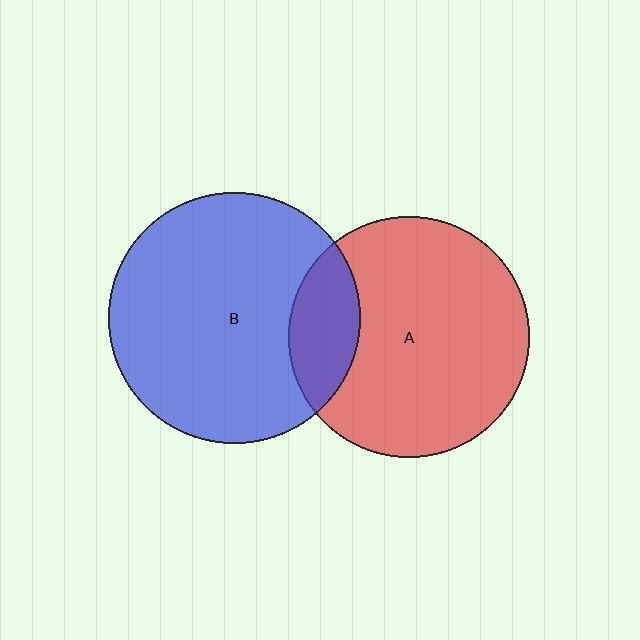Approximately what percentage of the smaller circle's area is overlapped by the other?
Approximately 20%.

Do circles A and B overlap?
Yes.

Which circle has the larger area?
Circle B (blue).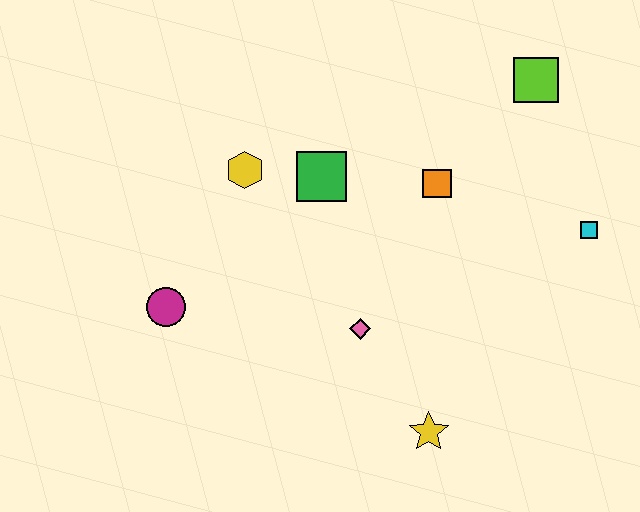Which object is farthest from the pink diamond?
The lime square is farthest from the pink diamond.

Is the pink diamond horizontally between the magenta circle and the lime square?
Yes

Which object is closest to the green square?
The yellow hexagon is closest to the green square.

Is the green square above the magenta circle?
Yes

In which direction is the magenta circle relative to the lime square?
The magenta circle is to the left of the lime square.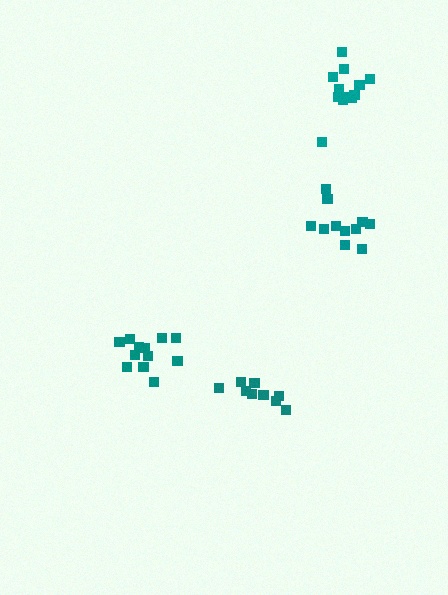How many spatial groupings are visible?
There are 4 spatial groupings.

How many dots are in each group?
Group 1: 11 dots, Group 2: 12 dots, Group 3: 12 dots, Group 4: 9 dots (44 total).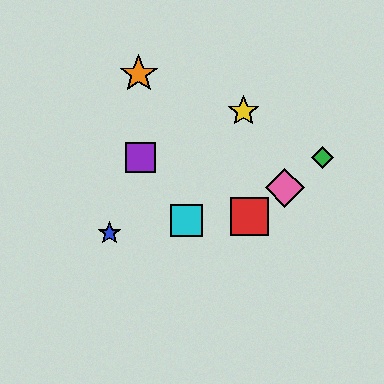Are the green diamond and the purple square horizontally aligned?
Yes, both are at y≈157.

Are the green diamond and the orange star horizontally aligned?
No, the green diamond is at y≈157 and the orange star is at y≈74.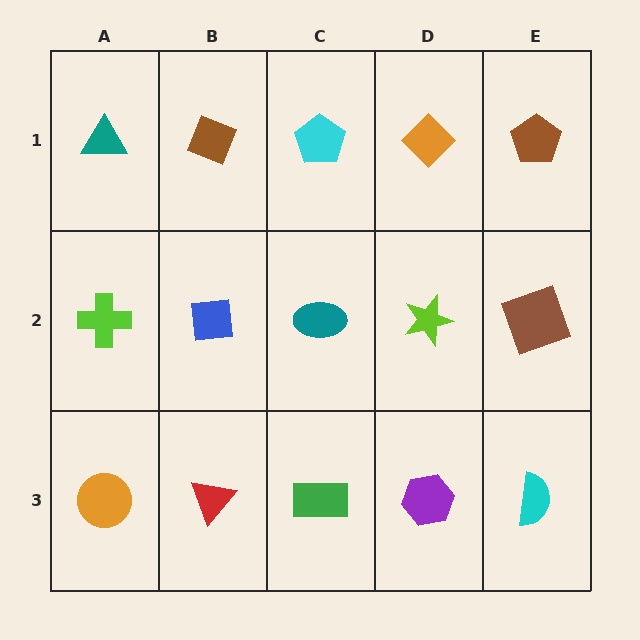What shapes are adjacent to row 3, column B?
A blue square (row 2, column B), an orange circle (row 3, column A), a green rectangle (row 3, column C).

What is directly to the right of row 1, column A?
A brown diamond.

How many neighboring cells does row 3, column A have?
2.